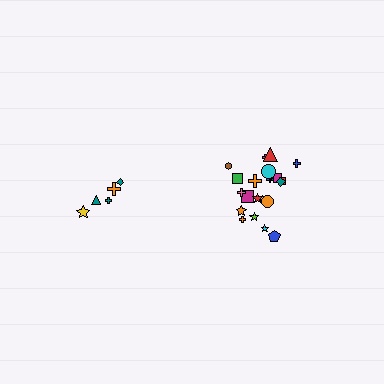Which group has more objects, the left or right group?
The right group.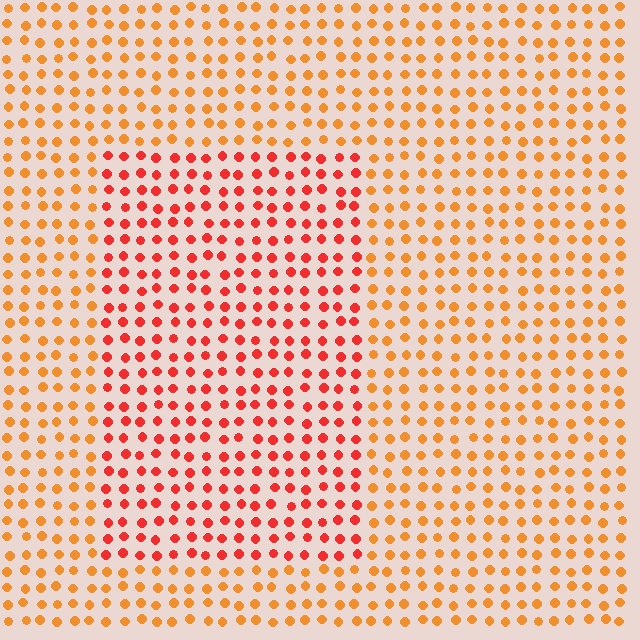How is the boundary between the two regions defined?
The boundary is defined purely by a slight shift in hue (about 31 degrees). Spacing, size, and orientation are identical on both sides.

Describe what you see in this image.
The image is filled with small orange elements in a uniform arrangement. A rectangle-shaped region is visible where the elements are tinted to a slightly different hue, forming a subtle color boundary.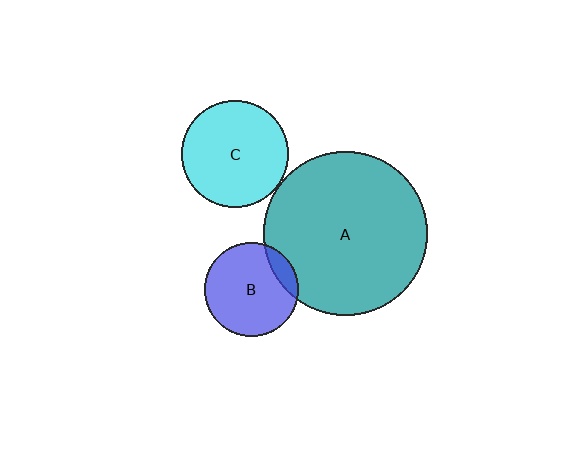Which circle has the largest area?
Circle A (teal).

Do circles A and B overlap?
Yes.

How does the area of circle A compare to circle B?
Approximately 3.0 times.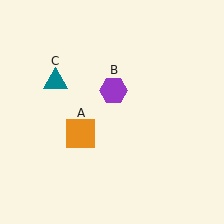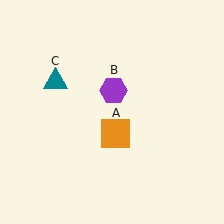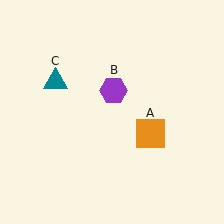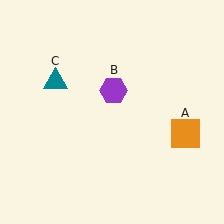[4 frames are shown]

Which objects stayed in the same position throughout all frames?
Purple hexagon (object B) and teal triangle (object C) remained stationary.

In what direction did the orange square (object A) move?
The orange square (object A) moved right.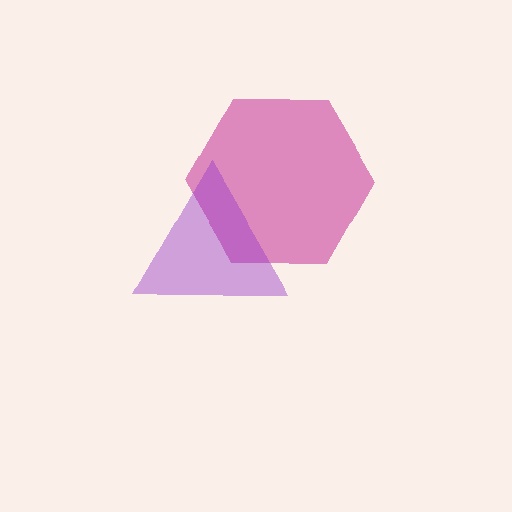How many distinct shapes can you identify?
There are 2 distinct shapes: a magenta hexagon, a purple triangle.